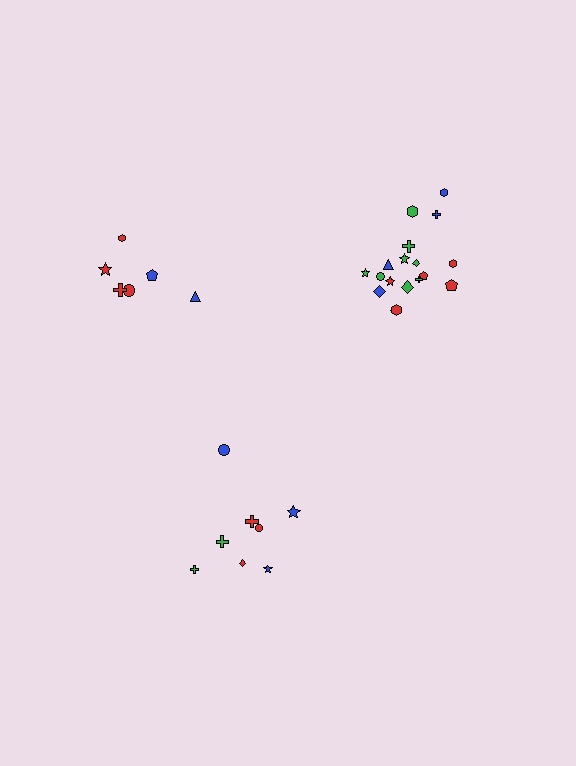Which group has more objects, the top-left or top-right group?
The top-right group.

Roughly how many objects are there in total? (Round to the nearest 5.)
Roughly 30 objects in total.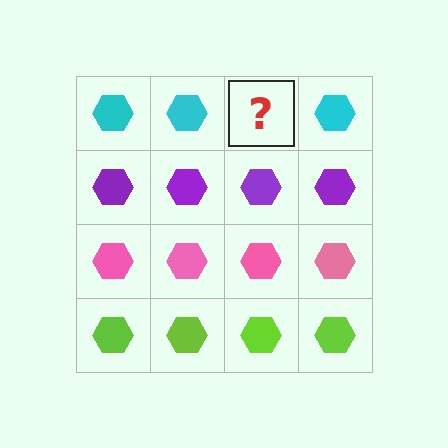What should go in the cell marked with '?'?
The missing cell should contain a cyan hexagon.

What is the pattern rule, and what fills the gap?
The rule is that each row has a consistent color. The gap should be filled with a cyan hexagon.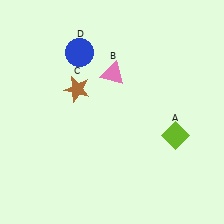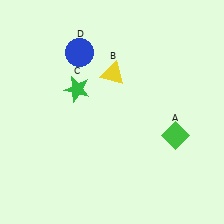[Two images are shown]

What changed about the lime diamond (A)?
In Image 1, A is lime. In Image 2, it changed to green.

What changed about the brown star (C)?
In Image 1, C is brown. In Image 2, it changed to green.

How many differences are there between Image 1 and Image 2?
There are 3 differences between the two images.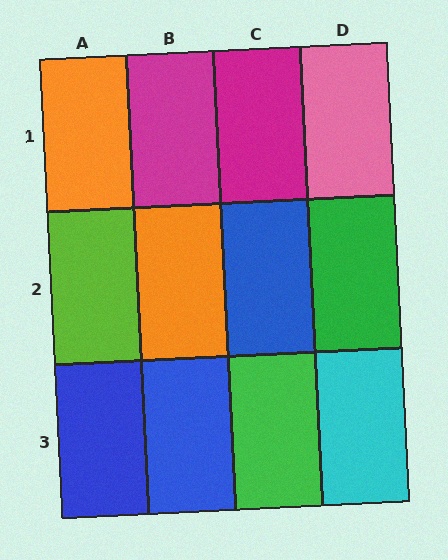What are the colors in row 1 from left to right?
Orange, magenta, magenta, pink.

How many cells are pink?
1 cell is pink.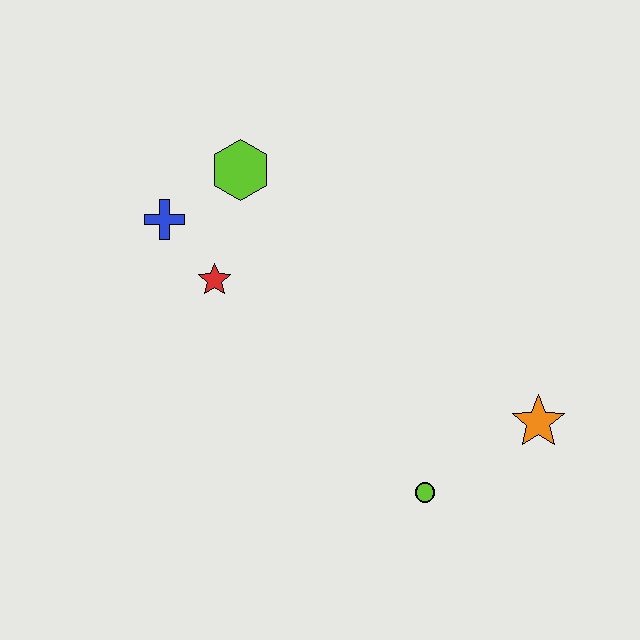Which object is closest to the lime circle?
The orange star is closest to the lime circle.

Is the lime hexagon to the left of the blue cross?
No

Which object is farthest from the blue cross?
The orange star is farthest from the blue cross.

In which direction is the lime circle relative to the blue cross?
The lime circle is below the blue cross.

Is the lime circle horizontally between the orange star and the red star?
Yes